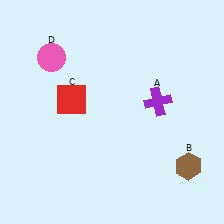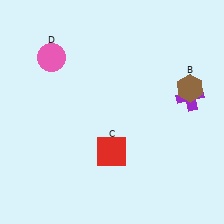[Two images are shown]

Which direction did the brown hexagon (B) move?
The brown hexagon (B) moved up.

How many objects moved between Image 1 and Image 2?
3 objects moved between the two images.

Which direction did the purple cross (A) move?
The purple cross (A) moved right.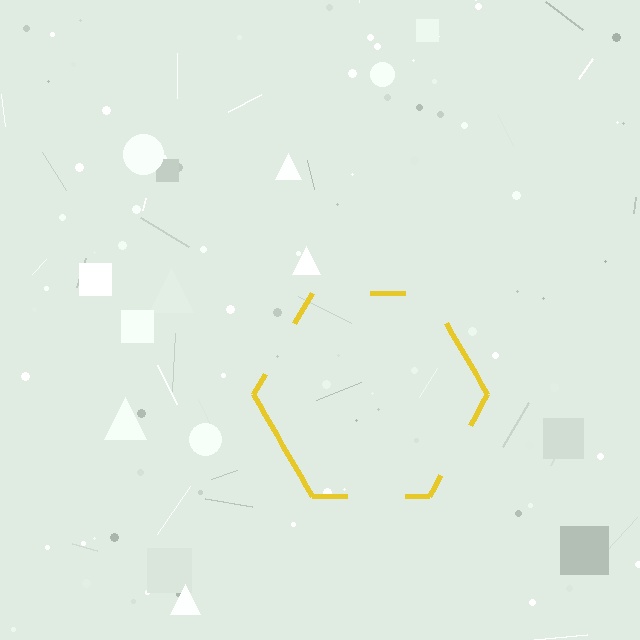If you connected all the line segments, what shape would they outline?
They would outline a hexagon.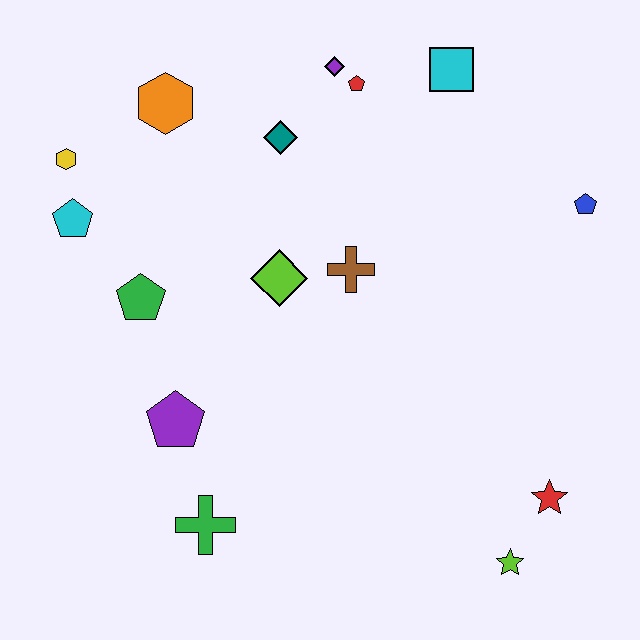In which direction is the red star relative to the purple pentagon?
The red star is to the right of the purple pentagon.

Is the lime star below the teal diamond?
Yes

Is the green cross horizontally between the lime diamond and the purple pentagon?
Yes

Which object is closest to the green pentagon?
The cyan pentagon is closest to the green pentagon.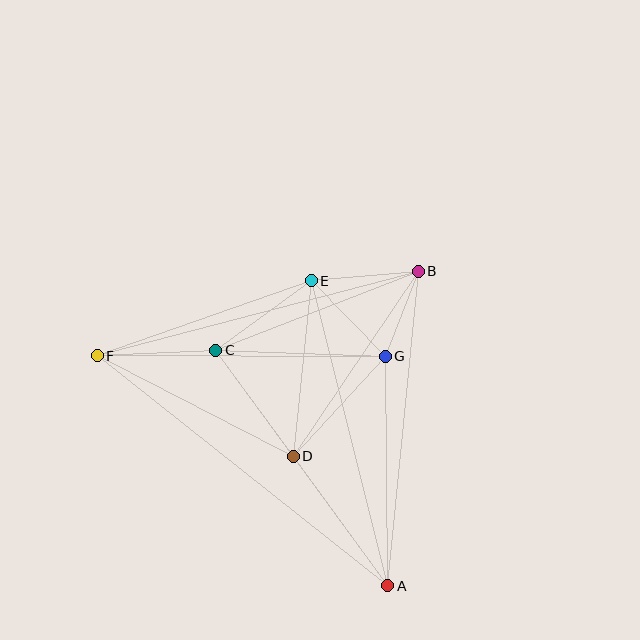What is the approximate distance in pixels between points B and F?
The distance between B and F is approximately 332 pixels.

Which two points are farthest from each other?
Points A and F are farthest from each other.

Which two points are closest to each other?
Points B and G are closest to each other.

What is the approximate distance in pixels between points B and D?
The distance between B and D is approximately 223 pixels.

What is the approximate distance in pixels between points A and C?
The distance between A and C is approximately 292 pixels.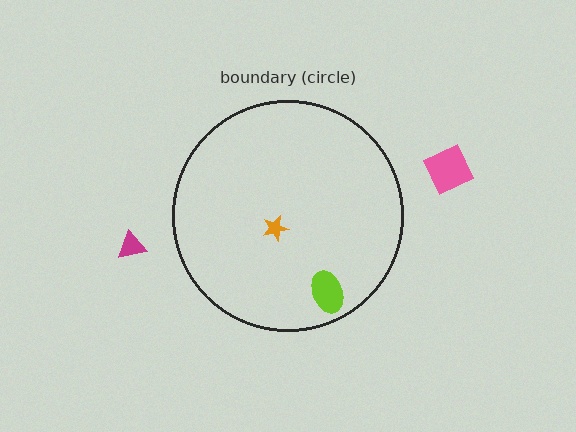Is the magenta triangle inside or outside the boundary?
Outside.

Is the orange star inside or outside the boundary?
Inside.